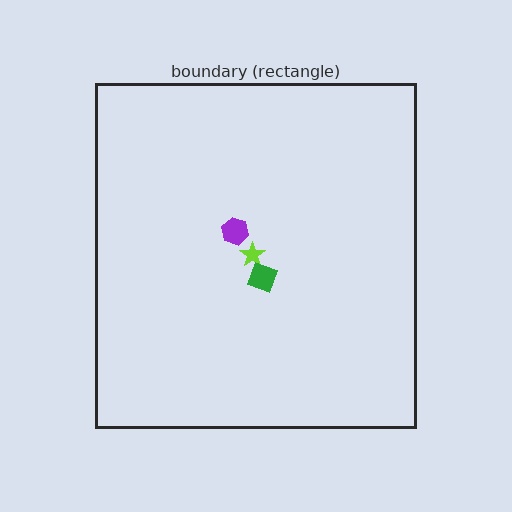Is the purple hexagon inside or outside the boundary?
Inside.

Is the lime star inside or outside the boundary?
Inside.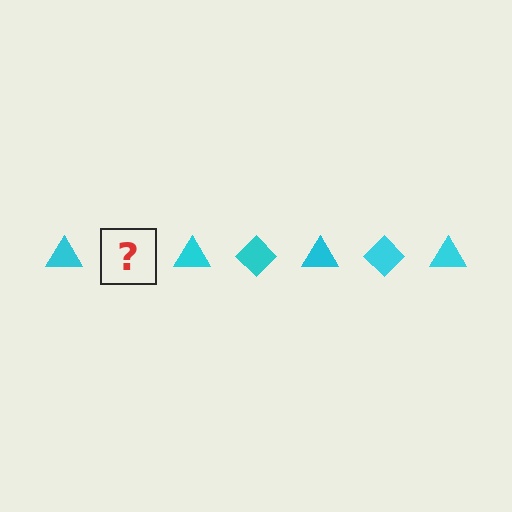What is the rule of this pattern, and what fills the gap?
The rule is that the pattern cycles through triangle, diamond shapes in cyan. The gap should be filled with a cyan diamond.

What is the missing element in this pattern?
The missing element is a cyan diamond.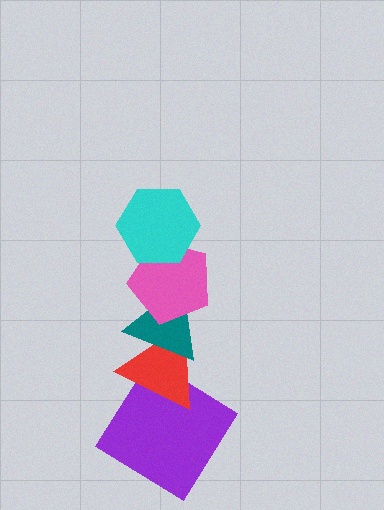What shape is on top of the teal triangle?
The pink pentagon is on top of the teal triangle.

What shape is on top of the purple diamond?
The red triangle is on top of the purple diamond.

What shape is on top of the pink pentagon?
The cyan hexagon is on top of the pink pentagon.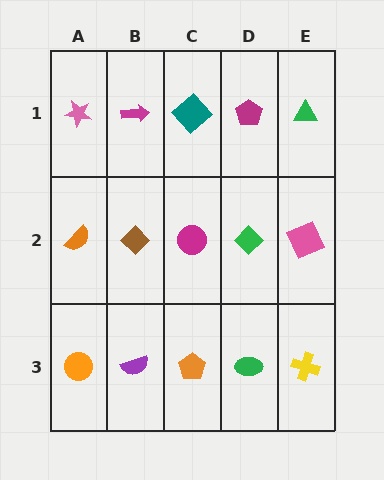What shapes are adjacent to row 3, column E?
A pink square (row 2, column E), a green ellipse (row 3, column D).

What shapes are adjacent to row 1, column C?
A magenta circle (row 2, column C), a magenta arrow (row 1, column B), a magenta pentagon (row 1, column D).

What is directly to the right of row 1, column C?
A magenta pentagon.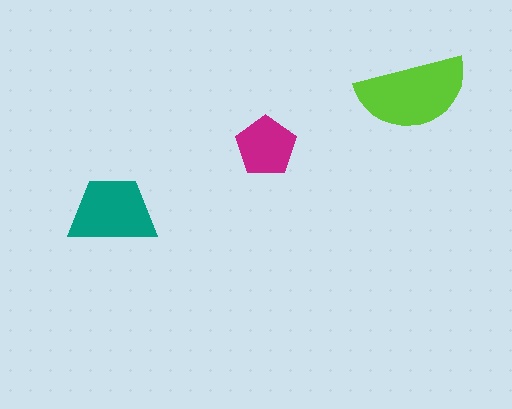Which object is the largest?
The lime semicircle.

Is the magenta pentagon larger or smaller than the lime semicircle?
Smaller.